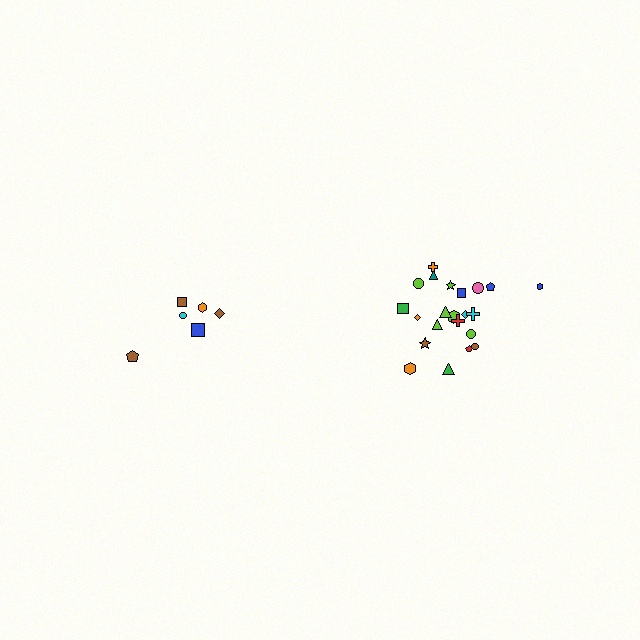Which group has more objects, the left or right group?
The right group.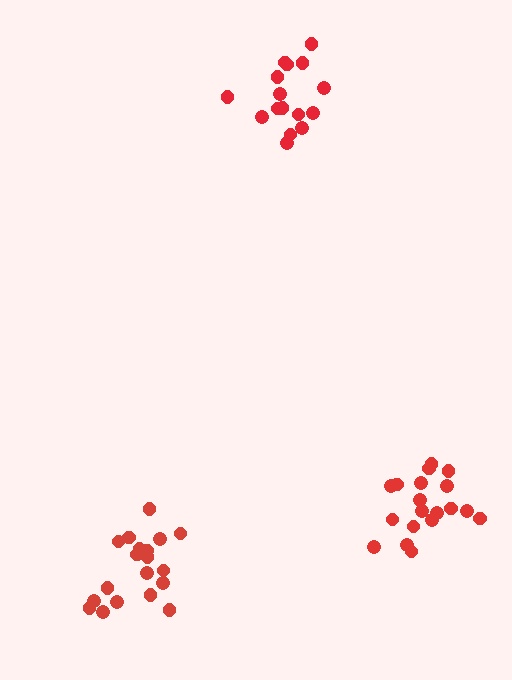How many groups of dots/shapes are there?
There are 3 groups.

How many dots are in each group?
Group 1: 19 dots, Group 2: 19 dots, Group 3: 16 dots (54 total).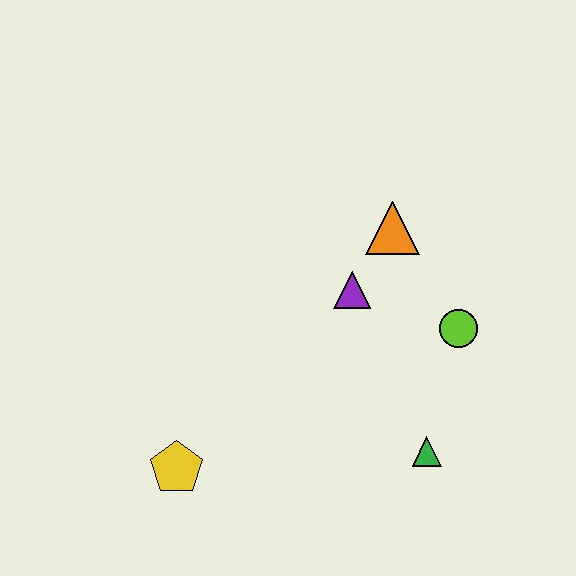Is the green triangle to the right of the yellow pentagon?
Yes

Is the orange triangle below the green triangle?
No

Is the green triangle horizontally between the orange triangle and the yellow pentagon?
No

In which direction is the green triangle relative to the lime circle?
The green triangle is below the lime circle.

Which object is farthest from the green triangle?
The yellow pentagon is farthest from the green triangle.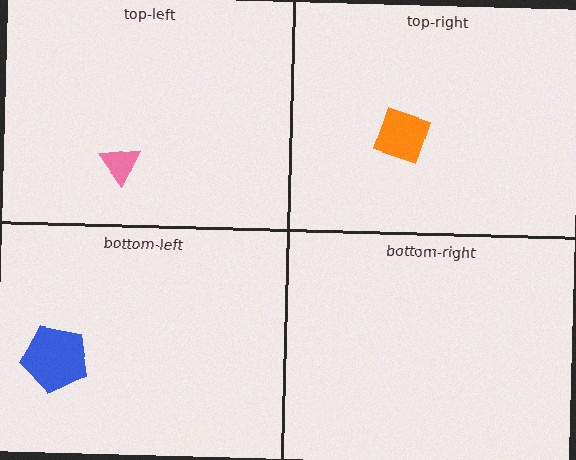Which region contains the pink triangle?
The top-left region.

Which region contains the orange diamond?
The top-right region.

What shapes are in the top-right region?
The orange diamond.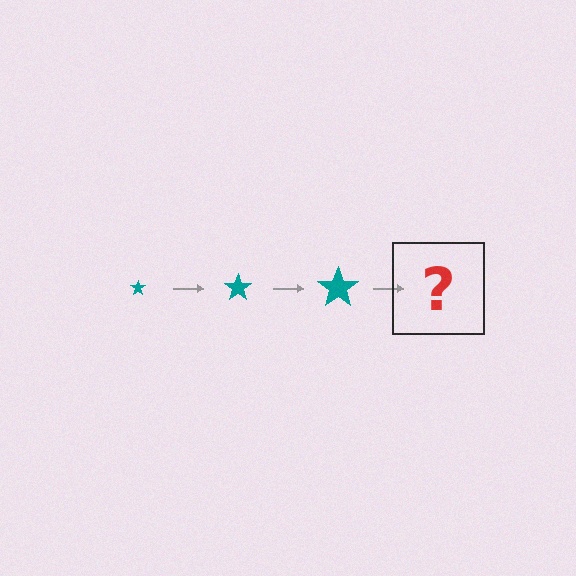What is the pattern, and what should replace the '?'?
The pattern is that the star gets progressively larger each step. The '?' should be a teal star, larger than the previous one.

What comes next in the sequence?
The next element should be a teal star, larger than the previous one.